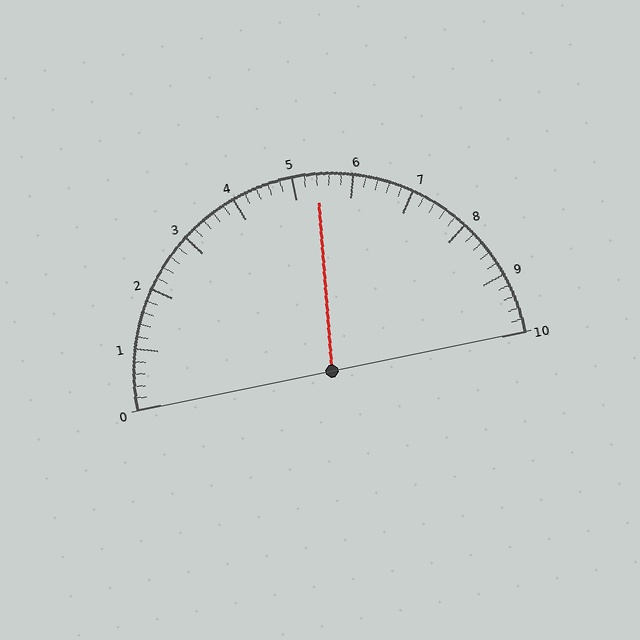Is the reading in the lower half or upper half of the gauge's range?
The reading is in the upper half of the range (0 to 10).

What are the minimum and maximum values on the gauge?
The gauge ranges from 0 to 10.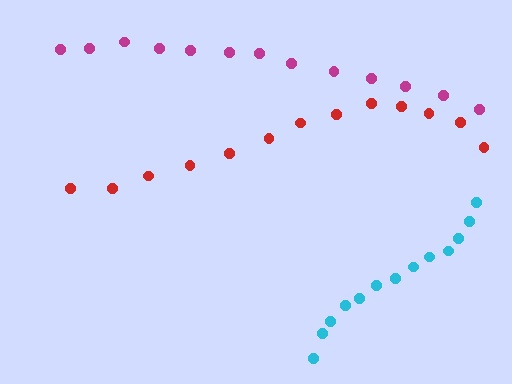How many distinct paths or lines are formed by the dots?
There are 3 distinct paths.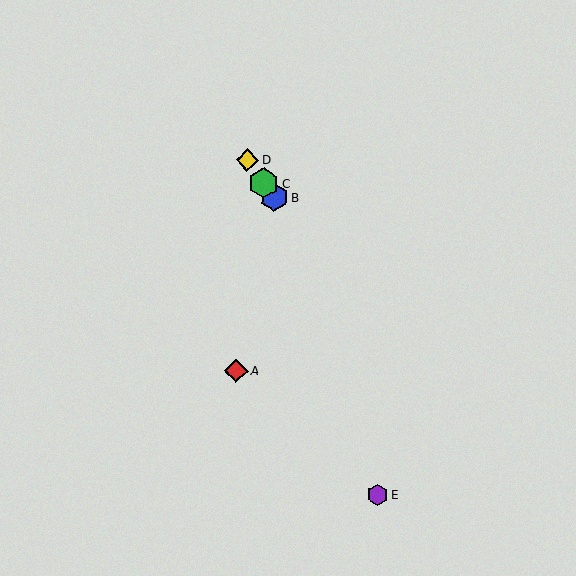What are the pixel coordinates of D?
Object D is at (247, 160).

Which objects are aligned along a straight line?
Objects B, C, D are aligned along a straight line.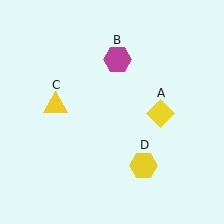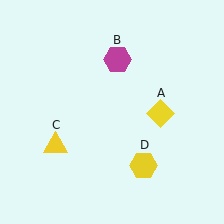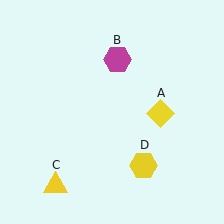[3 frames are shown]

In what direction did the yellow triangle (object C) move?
The yellow triangle (object C) moved down.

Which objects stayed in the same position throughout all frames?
Yellow diamond (object A) and magenta hexagon (object B) and yellow hexagon (object D) remained stationary.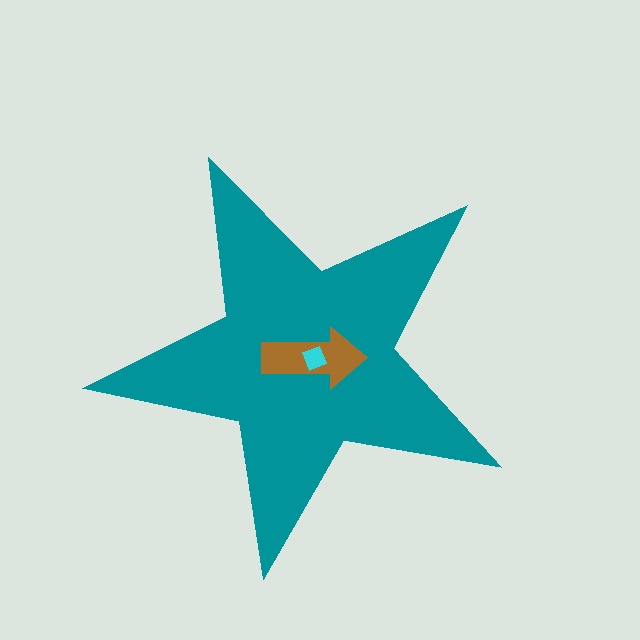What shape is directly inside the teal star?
The brown arrow.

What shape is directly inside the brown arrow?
The cyan diamond.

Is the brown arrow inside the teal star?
Yes.